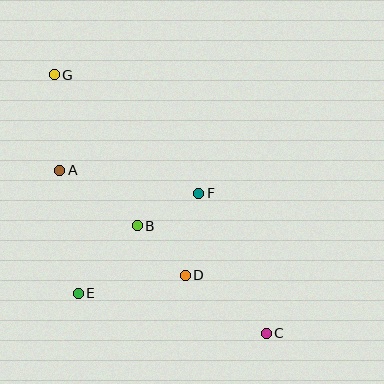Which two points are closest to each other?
Points B and D are closest to each other.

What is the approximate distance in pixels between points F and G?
The distance between F and G is approximately 187 pixels.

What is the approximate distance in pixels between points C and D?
The distance between C and D is approximately 100 pixels.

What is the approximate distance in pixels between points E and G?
The distance between E and G is approximately 220 pixels.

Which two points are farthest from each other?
Points C and G are farthest from each other.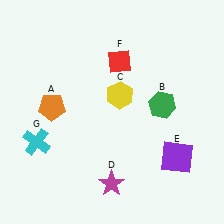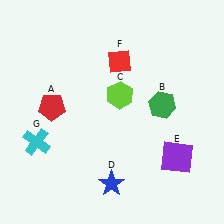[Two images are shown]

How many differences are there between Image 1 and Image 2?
There are 3 differences between the two images.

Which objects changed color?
A changed from orange to red. C changed from yellow to lime. D changed from magenta to blue.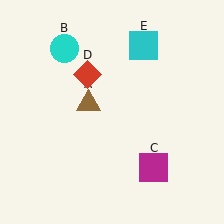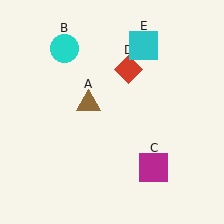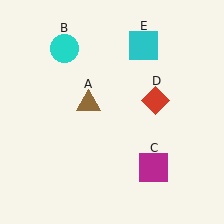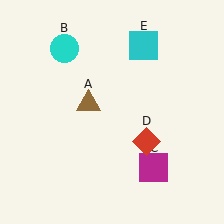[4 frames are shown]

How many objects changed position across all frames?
1 object changed position: red diamond (object D).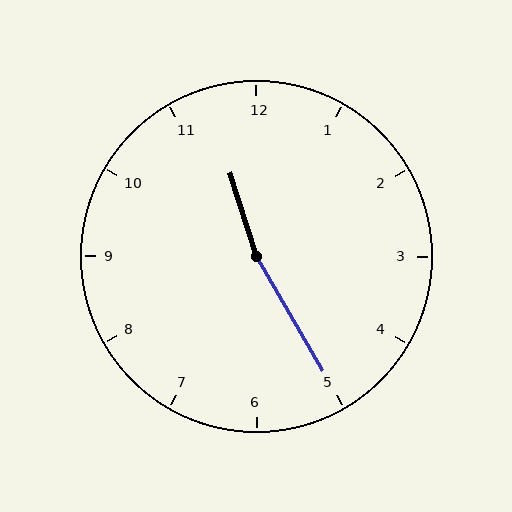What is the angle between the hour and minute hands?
Approximately 168 degrees.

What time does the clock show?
11:25.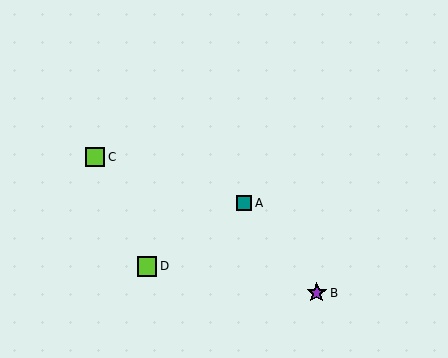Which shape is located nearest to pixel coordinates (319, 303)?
The purple star (labeled B) at (317, 293) is nearest to that location.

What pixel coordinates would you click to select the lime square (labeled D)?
Click at (147, 266) to select the lime square D.